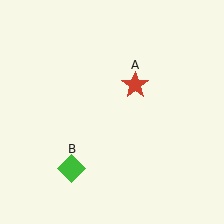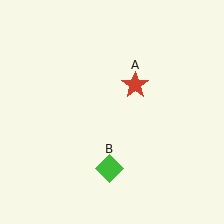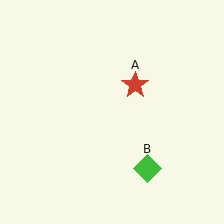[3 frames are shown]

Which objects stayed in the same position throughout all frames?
Red star (object A) remained stationary.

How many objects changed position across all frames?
1 object changed position: green diamond (object B).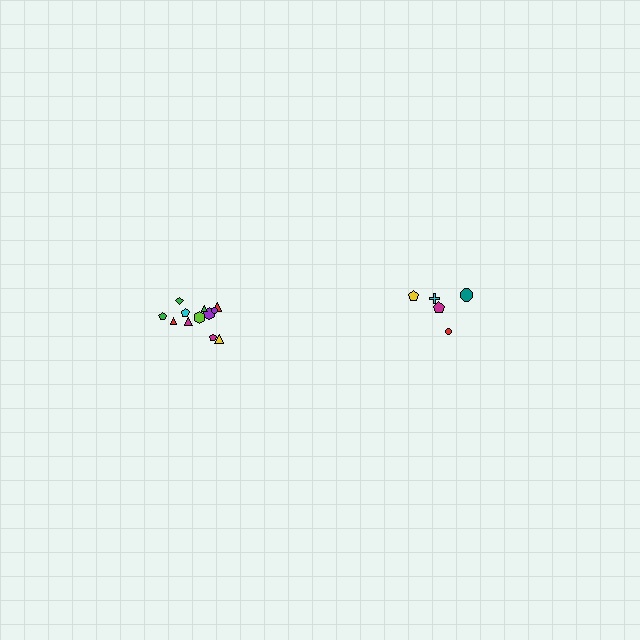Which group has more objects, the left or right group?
The left group.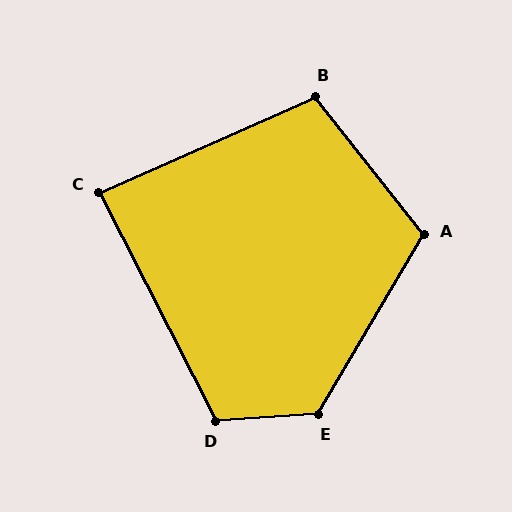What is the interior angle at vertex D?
Approximately 113 degrees (obtuse).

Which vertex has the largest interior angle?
E, at approximately 124 degrees.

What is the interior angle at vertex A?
Approximately 111 degrees (obtuse).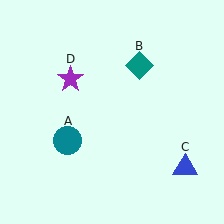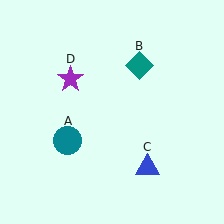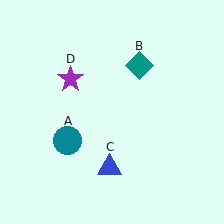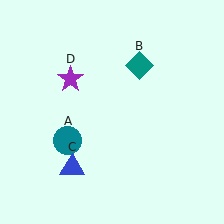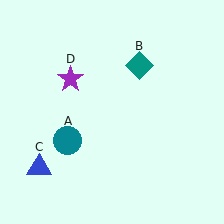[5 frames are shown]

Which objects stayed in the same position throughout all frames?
Teal circle (object A) and teal diamond (object B) and purple star (object D) remained stationary.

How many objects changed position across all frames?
1 object changed position: blue triangle (object C).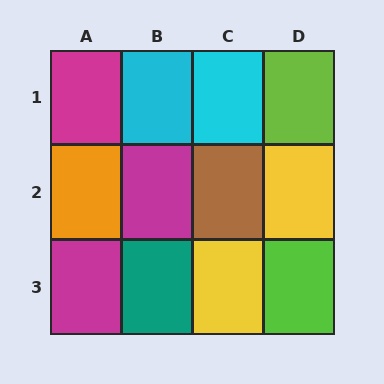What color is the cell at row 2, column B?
Magenta.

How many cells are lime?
2 cells are lime.